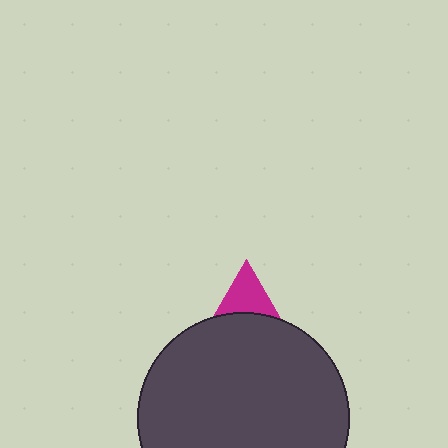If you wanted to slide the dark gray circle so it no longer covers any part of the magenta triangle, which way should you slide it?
Slide it down — that is the most direct way to separate the two shapes.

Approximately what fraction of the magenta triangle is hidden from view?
Roughly 69% of the magenta triangle is hidden behind the dark gray circle.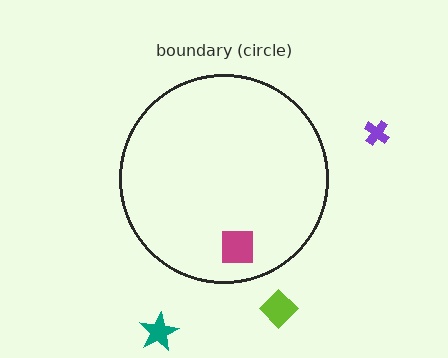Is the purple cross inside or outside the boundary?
Outside.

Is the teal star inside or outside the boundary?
Outside.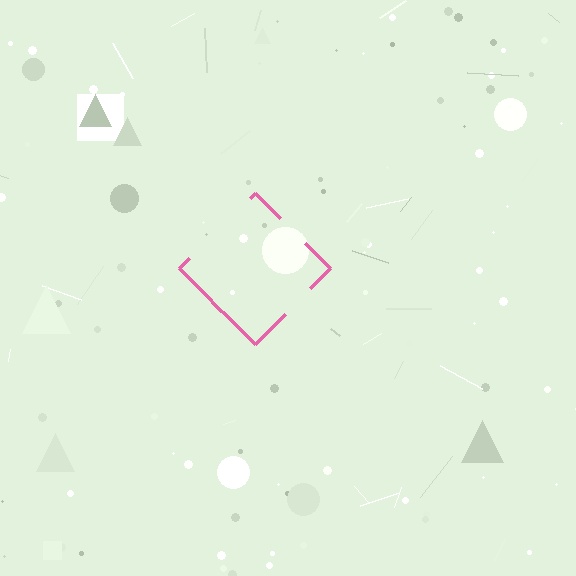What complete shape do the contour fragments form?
The contour fragments form a diamond.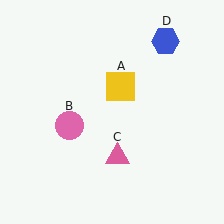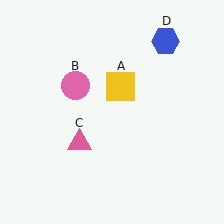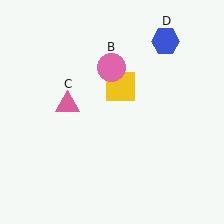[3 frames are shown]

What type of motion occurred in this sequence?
The pink circle (object B), pink triangle (object C) rotated clockwise around the center of the scene.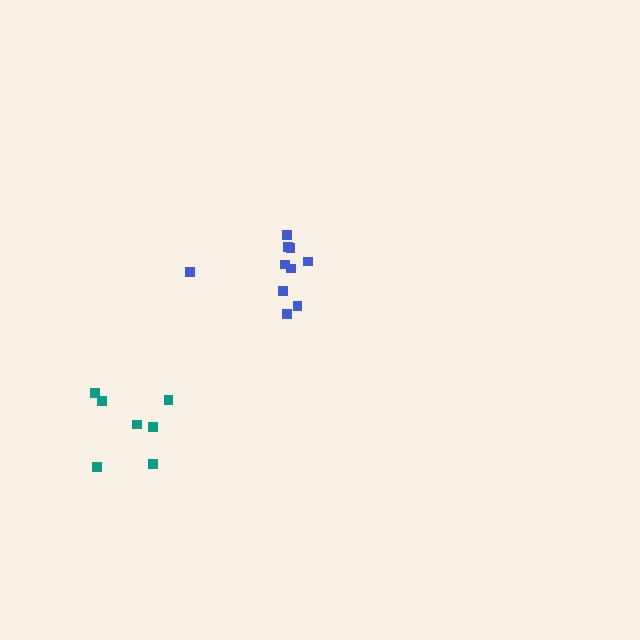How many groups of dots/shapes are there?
There are 2 groups.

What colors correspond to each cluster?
The clusters are colored: blue, teal.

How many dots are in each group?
Group 1: 10 dots, Group 2: 7 dots (17 total).